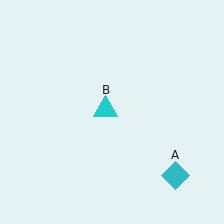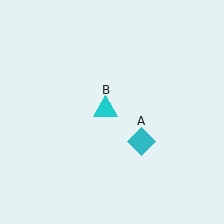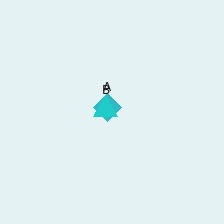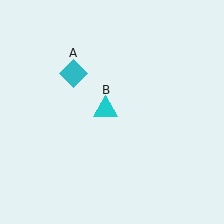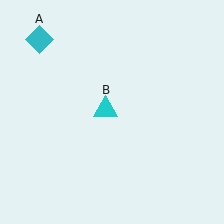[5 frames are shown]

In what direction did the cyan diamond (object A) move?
The cyan diamond (object A) moved up and to the left.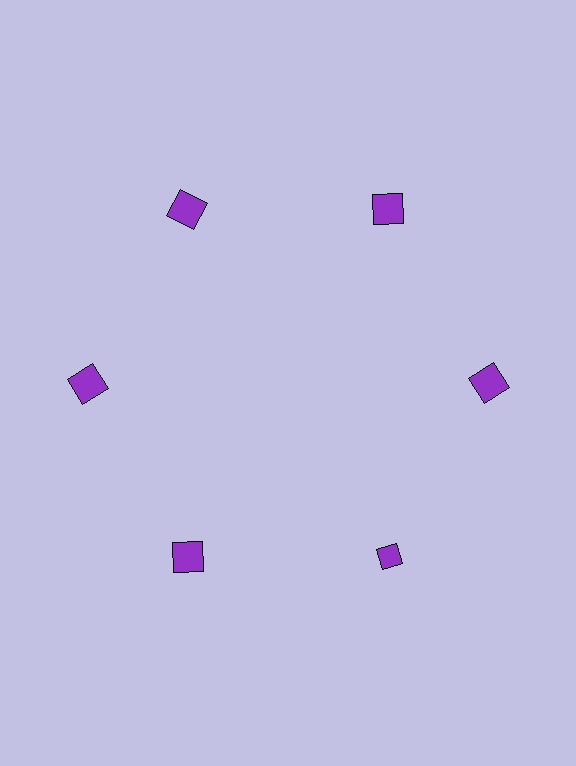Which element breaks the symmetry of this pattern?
The purple diamond at roughly the 5 o'clock position breaks the symmetry. All other shapes are purple squares.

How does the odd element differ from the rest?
It has a different shape: diamond instead of square.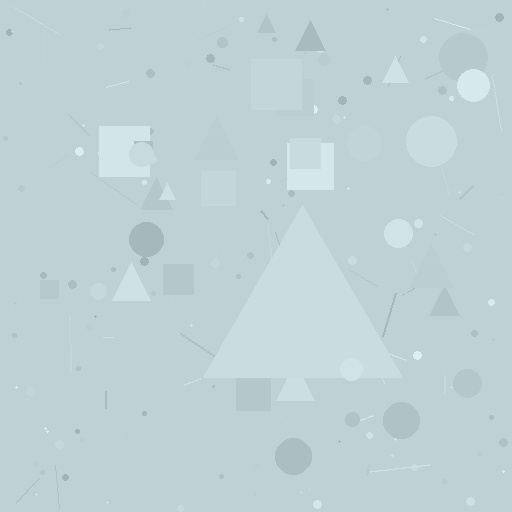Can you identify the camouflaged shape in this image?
The camouflaged shape is a triangle.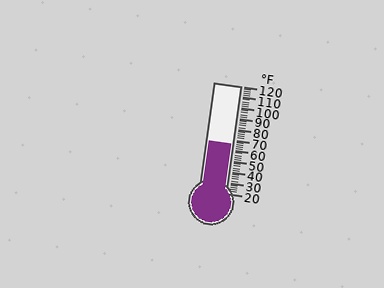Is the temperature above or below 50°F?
The temperature is above 50°F.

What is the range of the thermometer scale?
The thermometer scale ranges from 20°F to 120°F.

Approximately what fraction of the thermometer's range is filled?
The thermometer is filled to approximately 45% of its range.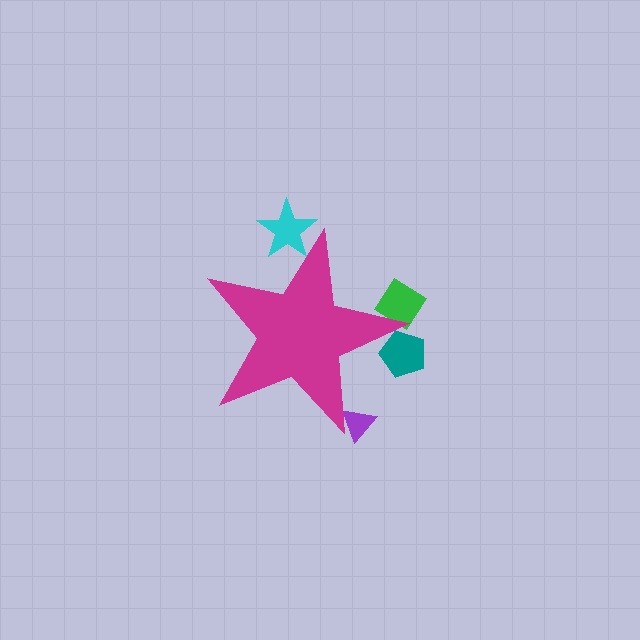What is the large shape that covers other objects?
A magenta star.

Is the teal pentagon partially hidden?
Yes, the teal pentagon is partially hidden behind the magenta star.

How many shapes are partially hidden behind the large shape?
4 shapes are partially hidden.